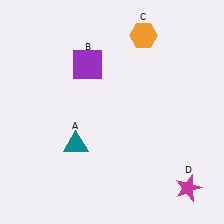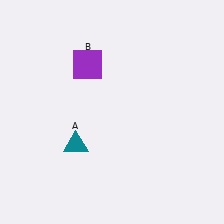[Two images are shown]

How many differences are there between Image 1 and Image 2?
There are 2 differences between the two images.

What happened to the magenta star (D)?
The magenta star (D) was removed in Image 2. It was in the bottom-right area of Image 1.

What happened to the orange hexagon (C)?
The orange hexagon (C) was removed in Image 2. It was in the top-right area of Image 1.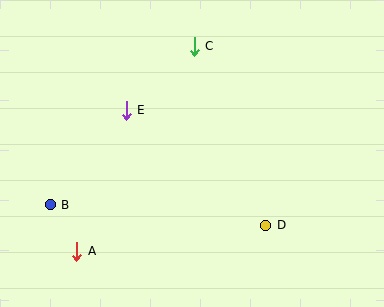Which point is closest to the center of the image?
Point E at (126, 110) is closest to the center.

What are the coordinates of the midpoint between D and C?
The midpoint between D and C is at (230, 136).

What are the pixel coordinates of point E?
Point E is at (126, 110).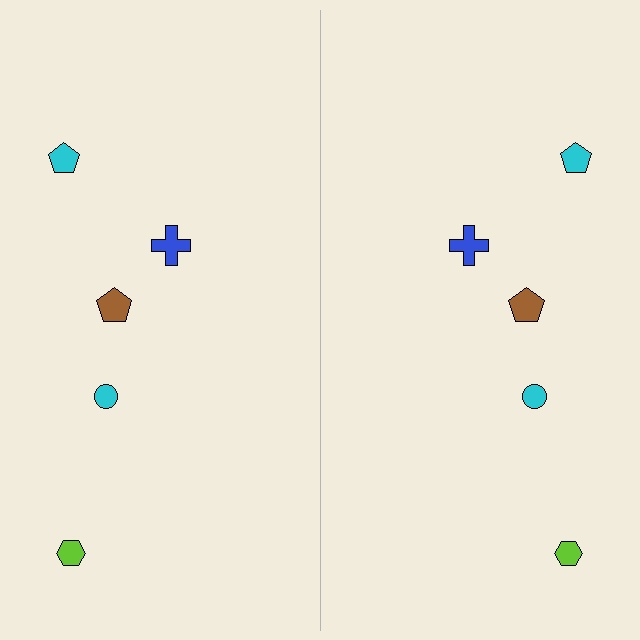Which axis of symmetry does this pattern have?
The pattern has a vertical axis of symmetry running through the center of the image.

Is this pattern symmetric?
Yes, this pattern has bilateral (reflection) symmetry.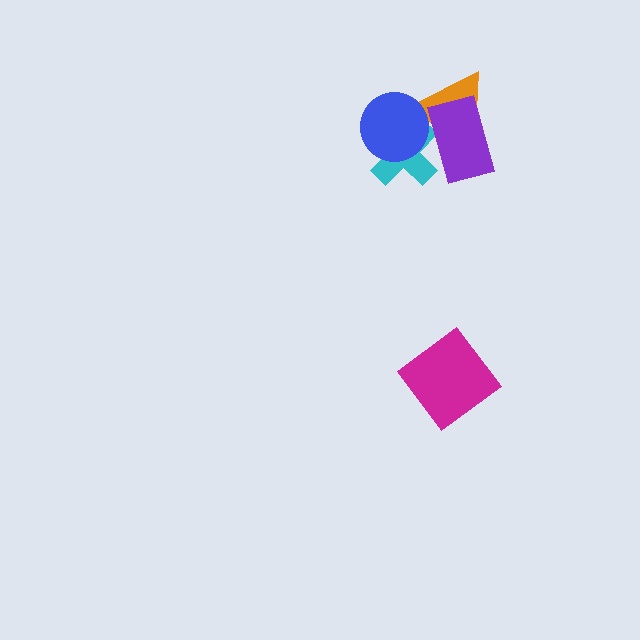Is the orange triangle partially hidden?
Yes, it is partially covered by another shape.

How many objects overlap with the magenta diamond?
0 objects overlap with the magenta diamond.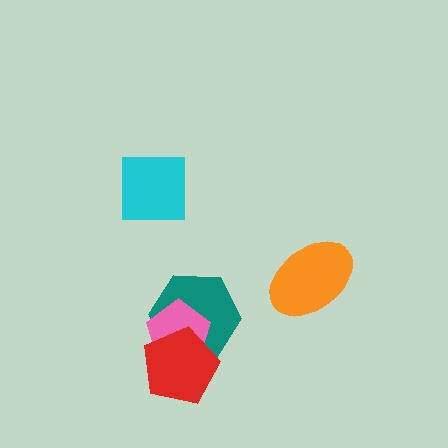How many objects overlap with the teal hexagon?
2 objects overlap with the teal hexagon.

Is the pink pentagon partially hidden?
Yes, it is partially covered by another shape.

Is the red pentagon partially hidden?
No, no other shape covers it.